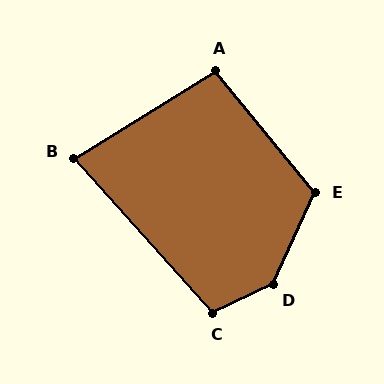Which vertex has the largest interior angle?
D, at approximately 140 degrees.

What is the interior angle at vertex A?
Approximately 98 degrees (obtuse).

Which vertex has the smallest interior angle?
B, at approximately 80 degrees.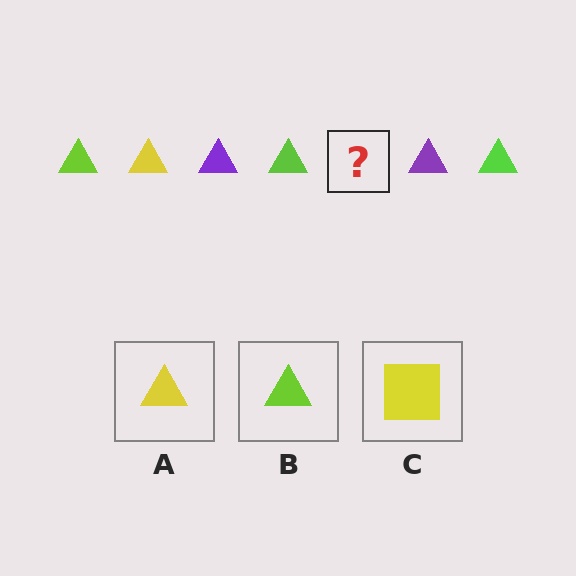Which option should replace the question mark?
Option A.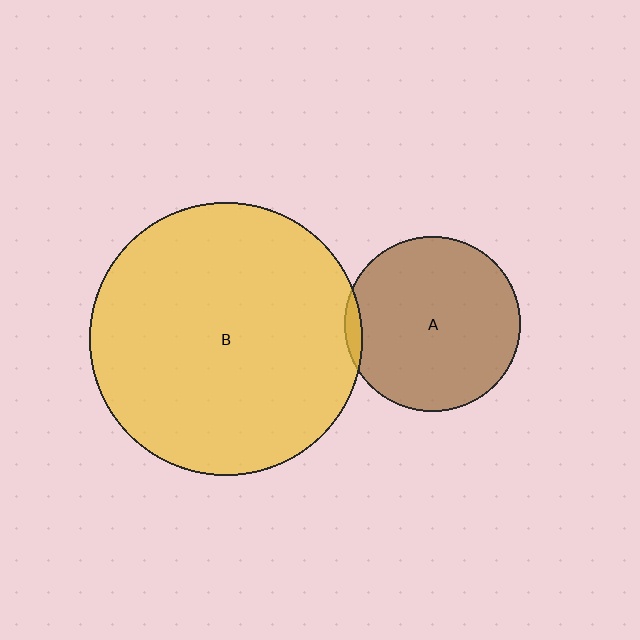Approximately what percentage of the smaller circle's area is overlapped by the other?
Approximately 5%.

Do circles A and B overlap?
Yes.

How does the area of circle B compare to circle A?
Approximately 2.4 times.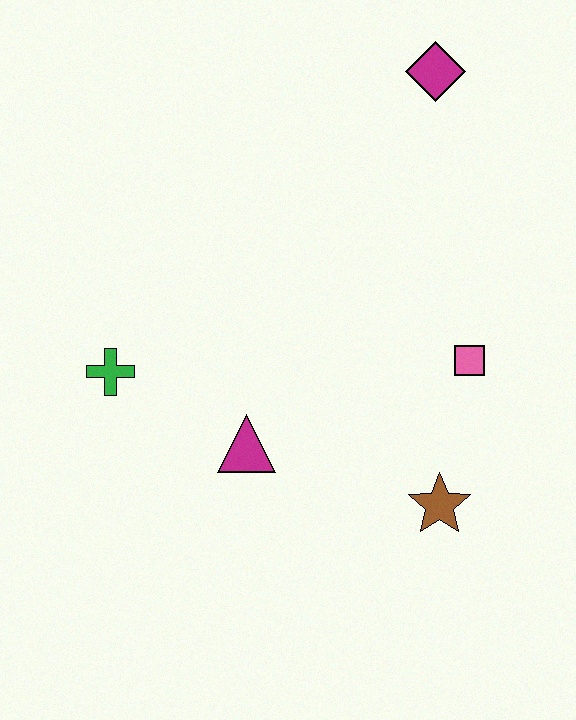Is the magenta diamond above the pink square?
Yes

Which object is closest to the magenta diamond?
The pink square is closest to the magenta diamond.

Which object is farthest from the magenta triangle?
The magenta diamond is farthest from the magenta triangle.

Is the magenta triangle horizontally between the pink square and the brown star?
No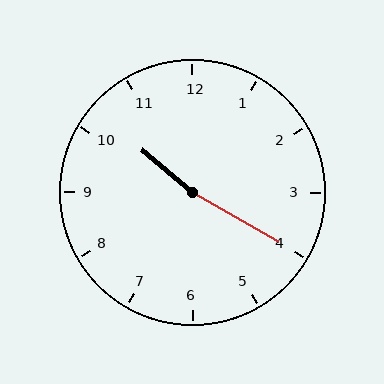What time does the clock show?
10:20.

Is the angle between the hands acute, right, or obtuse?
It is obtuse.